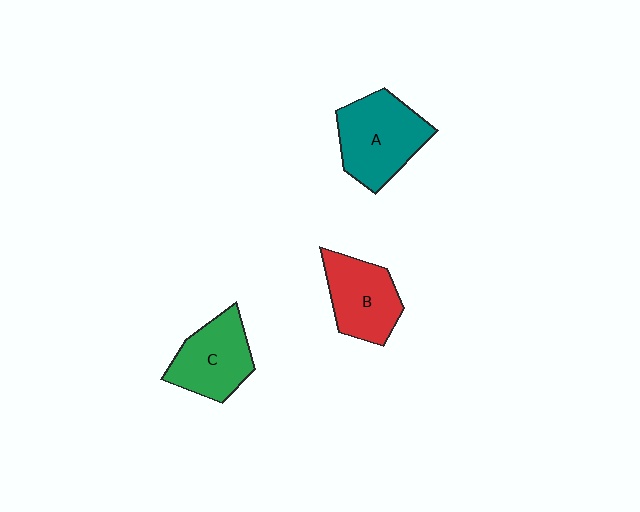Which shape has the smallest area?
Shape B (red).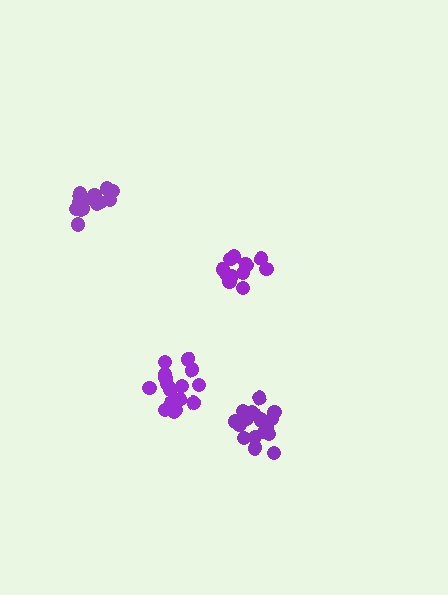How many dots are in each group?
Group 1: 18 dots, Group 2: 17 dots, Group 3: 12 dots, Group 4: 17 dots (64 total).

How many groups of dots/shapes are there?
There are 4 groups.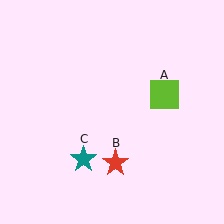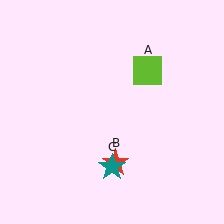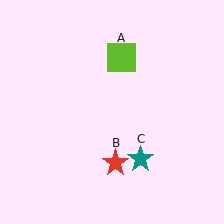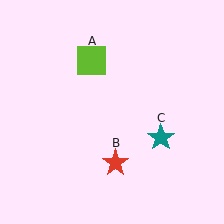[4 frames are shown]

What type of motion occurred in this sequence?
The lime square (object A), teal star (object C) rotated counterclockwise around the center of the scene.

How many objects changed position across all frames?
2 objects changed position: lime square (object A), teal star (object C).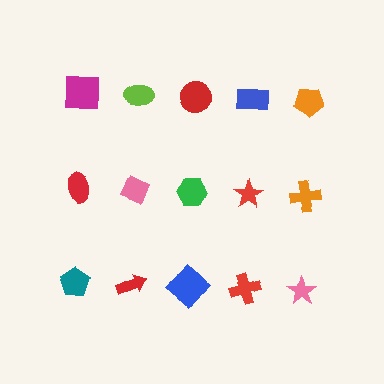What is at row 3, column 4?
A red cross.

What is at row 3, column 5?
A pink star.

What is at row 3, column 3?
A blue diamond.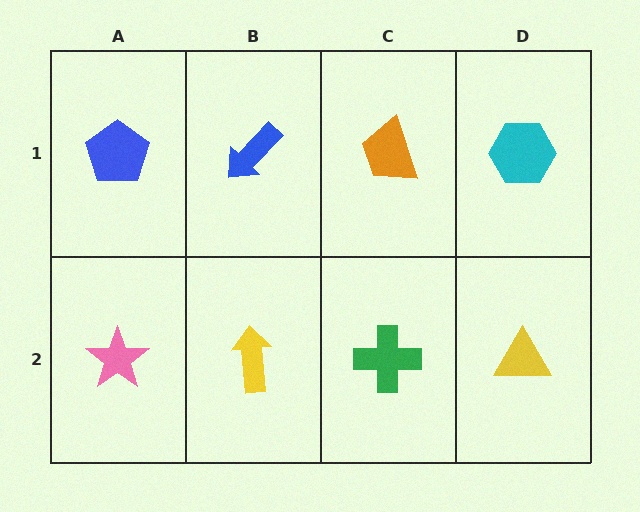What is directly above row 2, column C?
An orange trapezoid.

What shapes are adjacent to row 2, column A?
A blue pentagon (row 1, column A), a yellow arrow (row 2, column B).